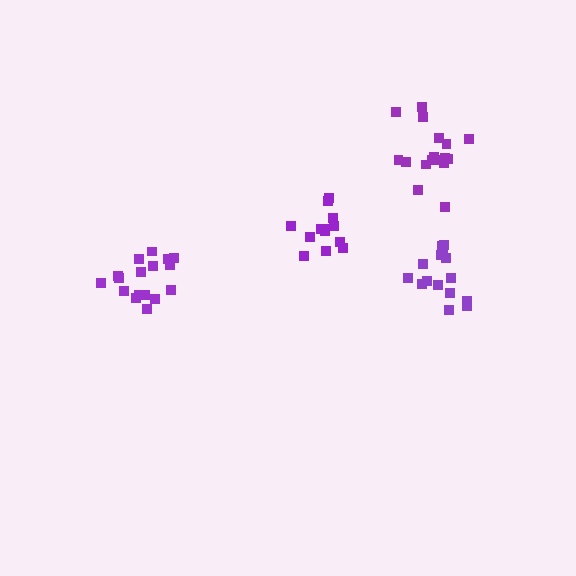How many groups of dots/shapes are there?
There are 4 groups.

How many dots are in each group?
Group 1: 13 dots, Group 2: 17 dots, Group 3: 17 dots, Group 4: 15 dots (62 total).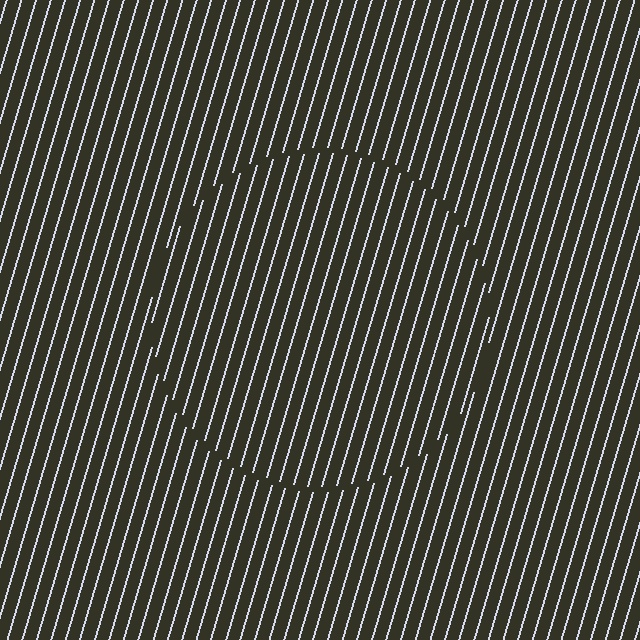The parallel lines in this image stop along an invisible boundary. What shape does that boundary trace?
An illusory circle. The interior of the shape contains the same grating, shifted by half a period — the contour is defined by the phase discontinuity where line-ends from the inner and outer gratings abut.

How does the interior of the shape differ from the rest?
The interior of the shape contains the same grating, shifted by half a period — the contour is defined by the phase discontinuity where line-ends from the inner and outer gratings abut.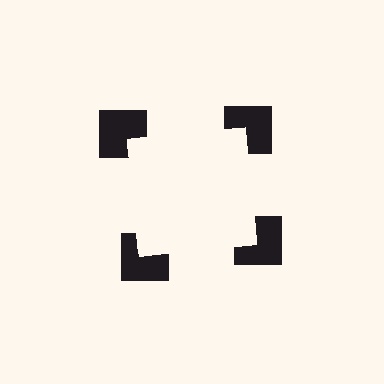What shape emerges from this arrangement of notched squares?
An illusory square — its edges are inferred from the aligned wedge cuts in the notched squares, not physically drawn.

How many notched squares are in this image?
There are 4 — one at each vertex of the illusory square.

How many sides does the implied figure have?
4 sides.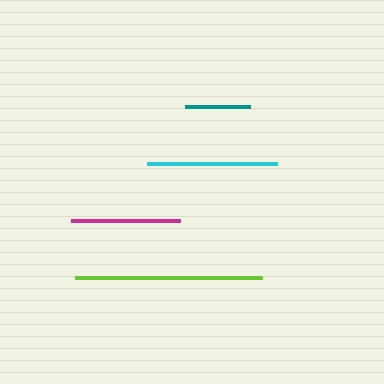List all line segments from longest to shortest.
From longest to shortest: lime, cyan, magenta, teal.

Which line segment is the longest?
The lime line is the longest at approximately 187 pixels.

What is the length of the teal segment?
The teal segment is approximately 65 pixels long.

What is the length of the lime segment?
The lime segment is approximately 187 pixels long.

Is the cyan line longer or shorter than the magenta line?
The cyan line is longer than the magenta line.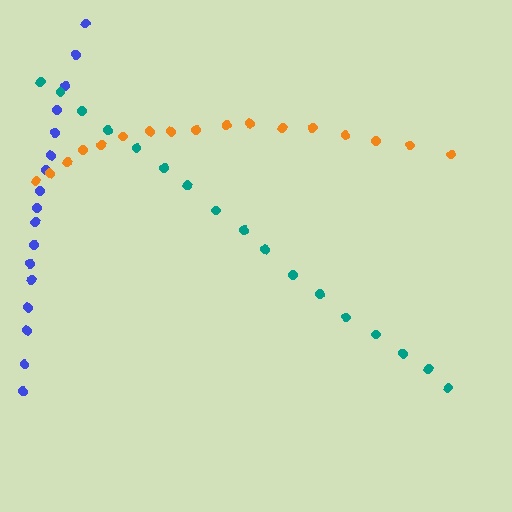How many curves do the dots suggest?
There are 3 distinct paths.